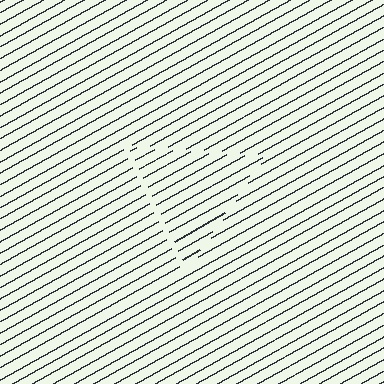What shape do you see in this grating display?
An illusory triangle. The interior of the shape contains the same grating, shifted by half a period — the contour is defined by the phase discontinuity where line-ends from the inner and outer gratings abut.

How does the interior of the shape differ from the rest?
The interior of the shape contains the same grating, shifted by half a period — the contour is defined by the phase discontinuity where line-ends from the inner and outer gratings abut.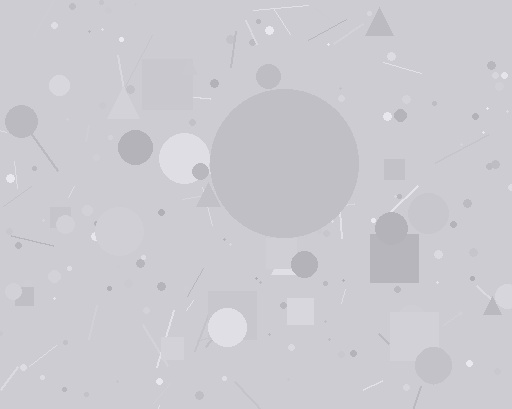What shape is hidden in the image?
A circle is hidden in the image.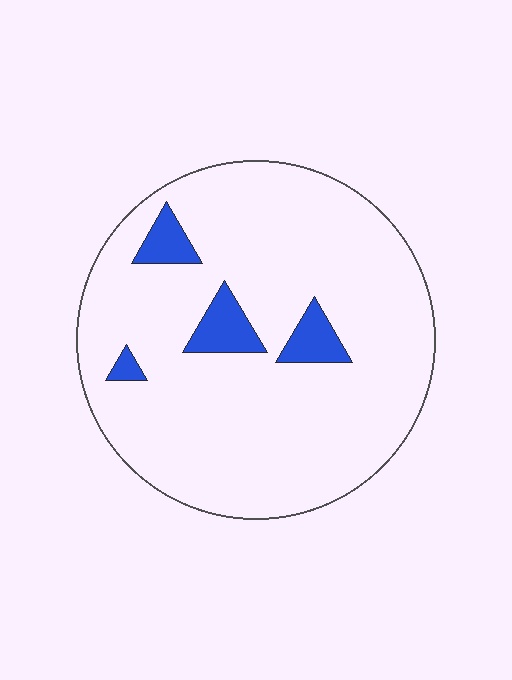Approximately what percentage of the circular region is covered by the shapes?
Approximately 10%.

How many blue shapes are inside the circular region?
4.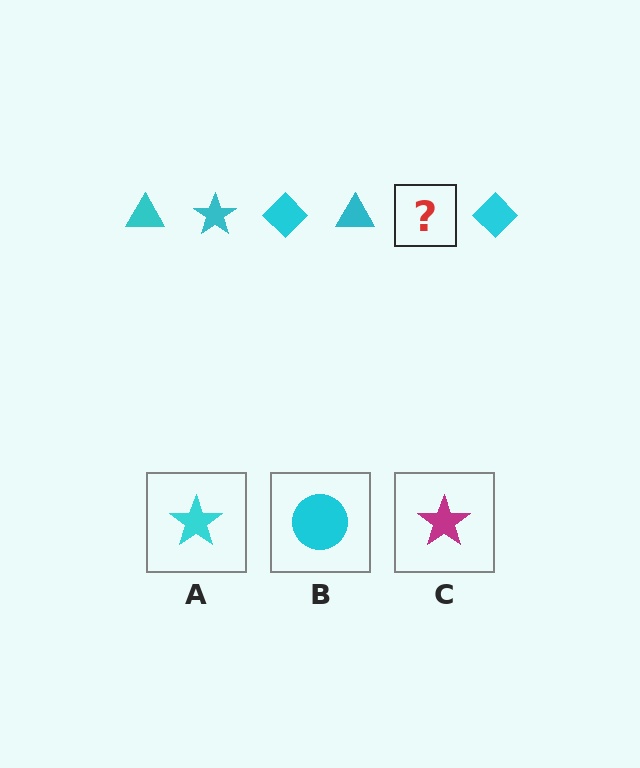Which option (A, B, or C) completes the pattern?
A.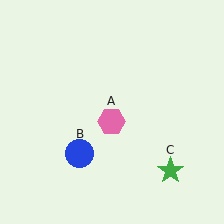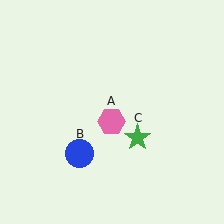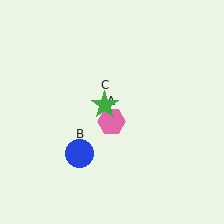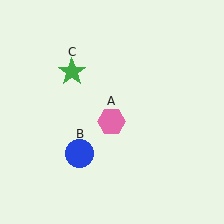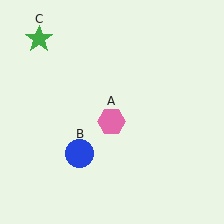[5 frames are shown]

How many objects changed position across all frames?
1 object changed position: green star (object C).